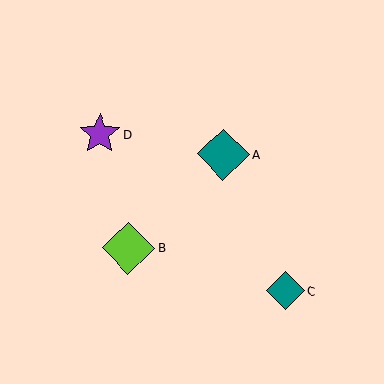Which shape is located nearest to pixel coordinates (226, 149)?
The teal diamond (labeled A) at (223, 155) is nearest to that location.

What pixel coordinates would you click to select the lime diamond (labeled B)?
Click at (128, 248) to select the lime diamond B.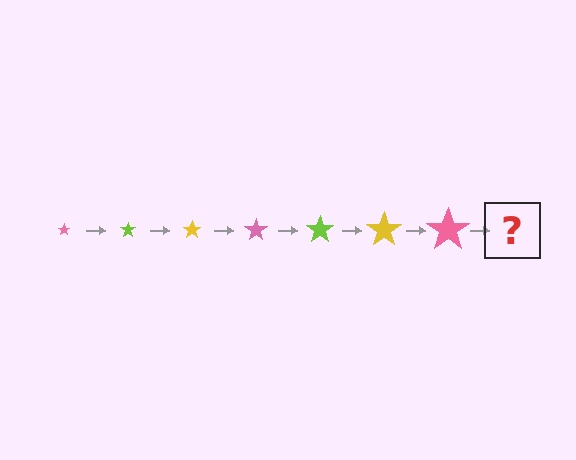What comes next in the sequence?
The next element should be a lime star, larger than the previous one.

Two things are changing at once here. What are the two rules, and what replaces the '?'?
The two rules are that the star grows larger each step and the color cycles through pink, lime, and yellow. The '?' should be a lime star, larger than the previous one.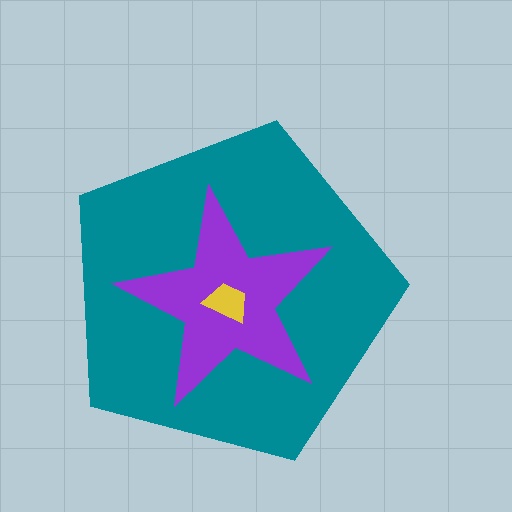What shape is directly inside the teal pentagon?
The purple star.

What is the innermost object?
The yellow trapezoid.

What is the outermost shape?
The teal pentagon.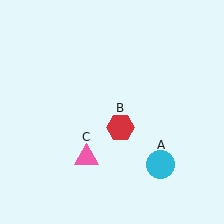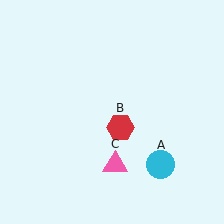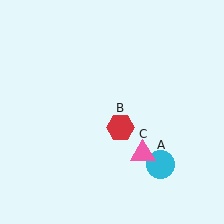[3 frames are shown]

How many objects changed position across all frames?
1 object changed position: pink triangle (object C).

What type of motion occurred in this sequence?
The pink triangle (object C) rotated counterclockwise around the center of the scene.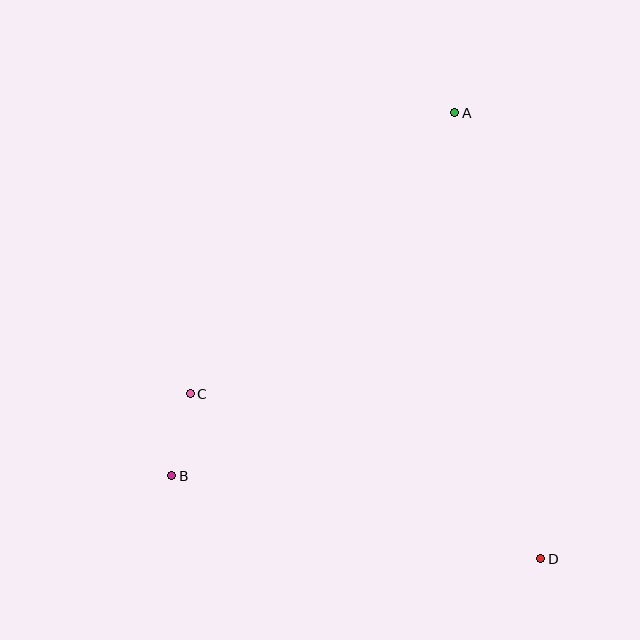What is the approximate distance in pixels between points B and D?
The distance between B and D is approximately 378 pixels.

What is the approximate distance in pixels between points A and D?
The distance between A and D is approximately 454 pixels.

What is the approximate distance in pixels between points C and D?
The distance between C and D is approximately 387 pixels.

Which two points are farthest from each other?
Points A and B are farthest from each other.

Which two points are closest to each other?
Points B and C are closest to each other.